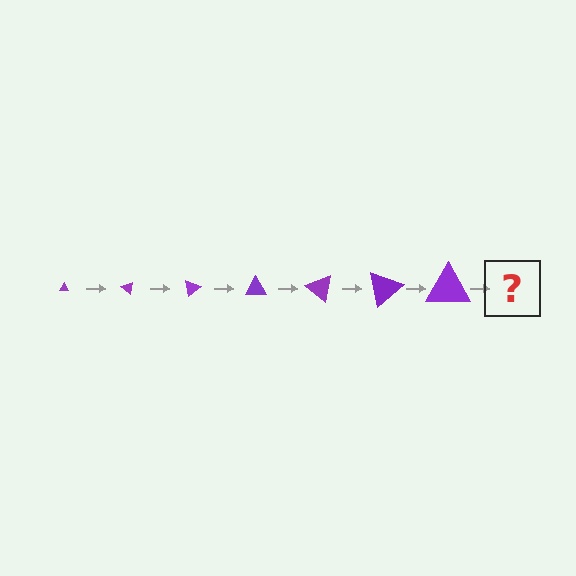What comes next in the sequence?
The next element should be a triangle, larger than the previous one and rotated 280 degrees from the start.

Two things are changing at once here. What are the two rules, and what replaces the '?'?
The two rules are that the triangle grows larger each step and it rotates 40 degrees each step. The '?' should be a triangle, larger than the previous one and rotated 280 degrees from the start.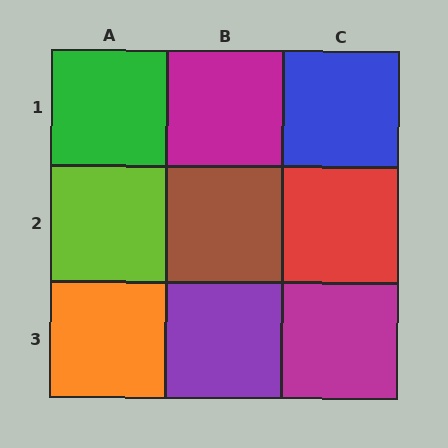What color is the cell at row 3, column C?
Magenta.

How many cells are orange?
1 cell is orange.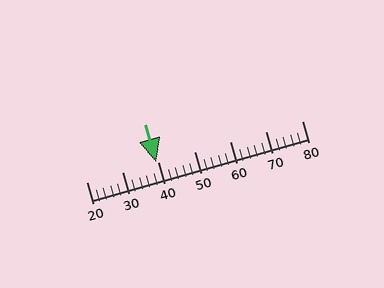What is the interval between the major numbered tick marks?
The major tick marks are spaced 10 units apart.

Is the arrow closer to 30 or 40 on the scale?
The arrow is closer to 40.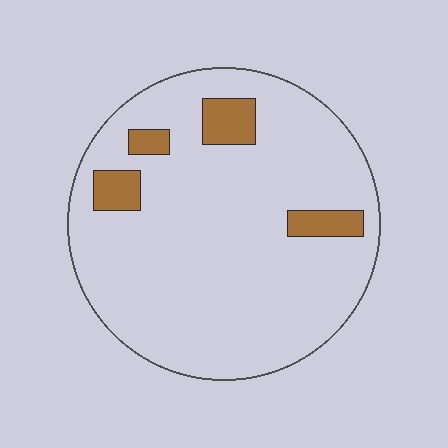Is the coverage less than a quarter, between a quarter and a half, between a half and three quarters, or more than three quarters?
Less than a quarter.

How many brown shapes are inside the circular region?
4.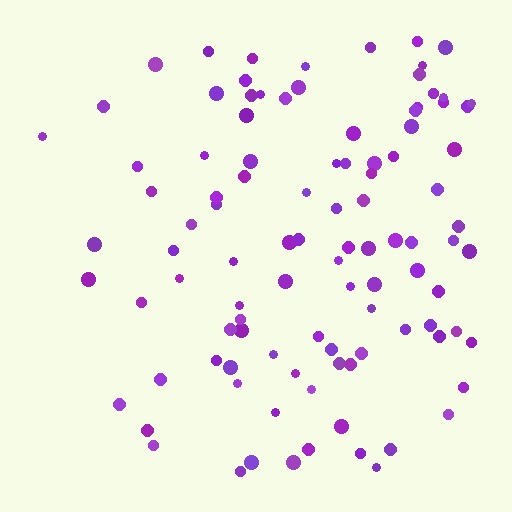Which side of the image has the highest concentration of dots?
The right.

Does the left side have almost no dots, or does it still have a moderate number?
Still a moderate number, just noticeably fewer than the right.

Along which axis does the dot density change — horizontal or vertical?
Horizontal.